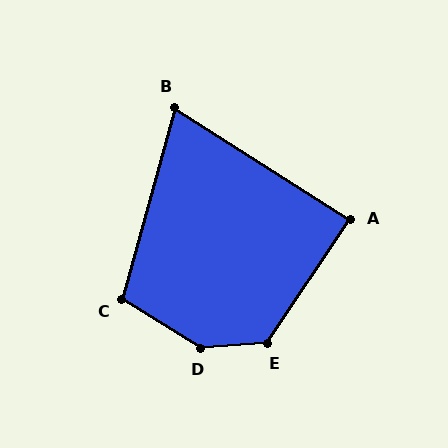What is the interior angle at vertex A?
Approximately 89 degrees (approximately right).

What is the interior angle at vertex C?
Approximately 107 degrees (obtuse).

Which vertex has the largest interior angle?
D, at approximately 143 degrees.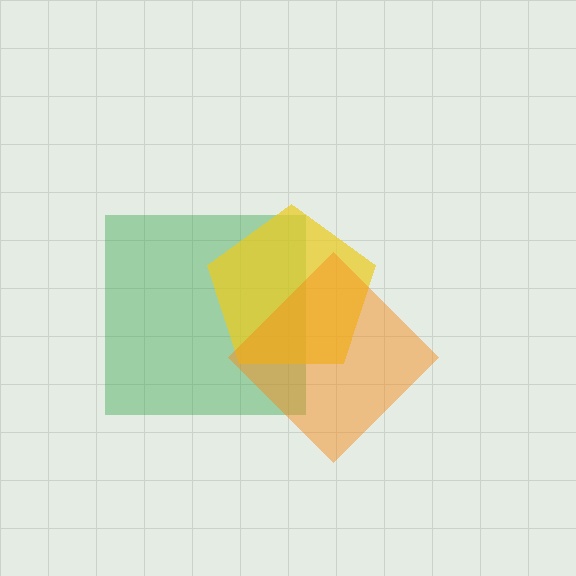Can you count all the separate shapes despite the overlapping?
Yes, there are 3 separate shapes.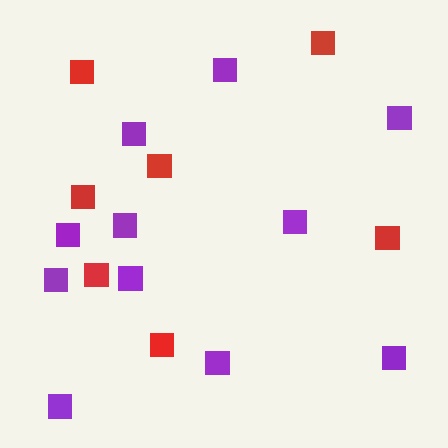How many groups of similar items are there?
There are 2 groups: one group of red squares (7) and one group of purple squares (11).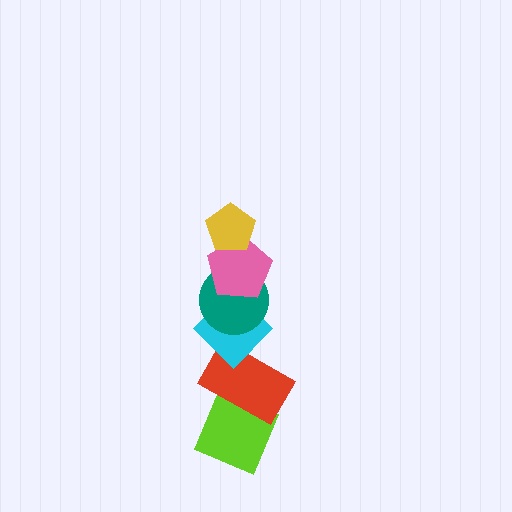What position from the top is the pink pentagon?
The pink pentagon is 2nd from the top.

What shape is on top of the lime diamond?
The red rectangle is on top of the lime diamond.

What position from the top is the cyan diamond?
The cyan diamond is 4th from the top.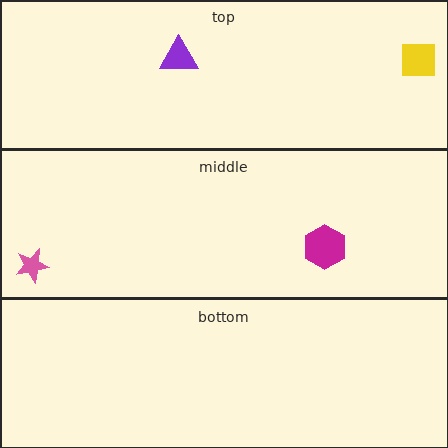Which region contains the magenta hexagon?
The middle region.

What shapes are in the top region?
The purple triangle, the yellow square.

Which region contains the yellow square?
The top region.